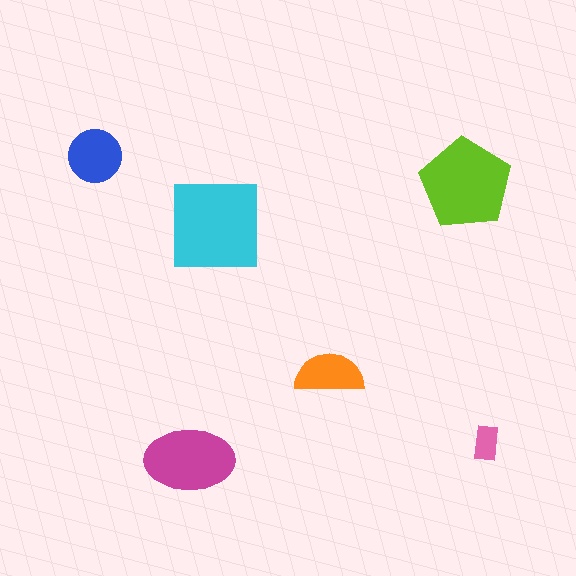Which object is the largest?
The cyan square.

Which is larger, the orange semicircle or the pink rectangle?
The orange semicircle.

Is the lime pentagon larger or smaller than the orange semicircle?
Larger.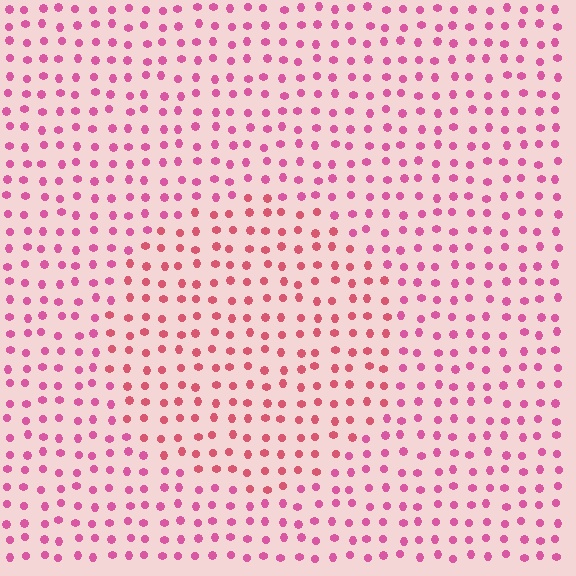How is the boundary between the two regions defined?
The boundary is defined purely by a slight shift in hue (about 24 degrees). Spacing, size, and orientation are identical on both sides.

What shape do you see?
I see a circle.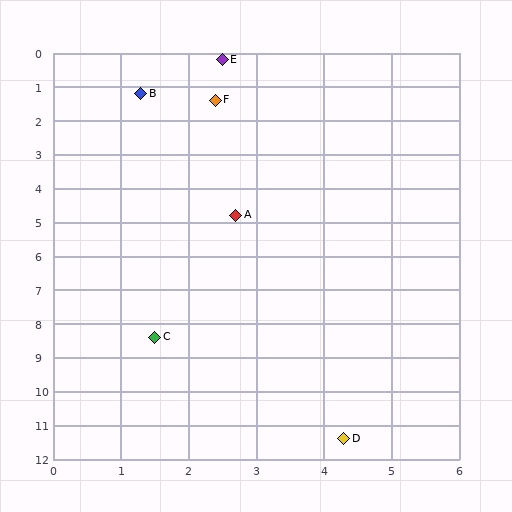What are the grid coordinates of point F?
Point F is at approximately (2.4, 1.4).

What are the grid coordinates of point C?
Point C is at approximately (1.5, 8.4).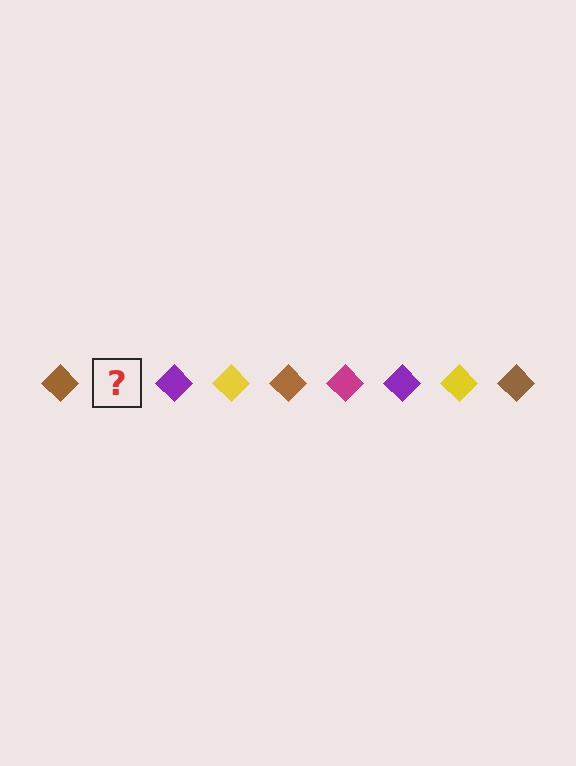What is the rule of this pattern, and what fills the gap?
The rule is that the pattern cycles through brown, magenta, purple, yellow diamonds. The gap should be filled with a magenta diamond.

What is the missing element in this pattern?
The missing element is a magenta diamond.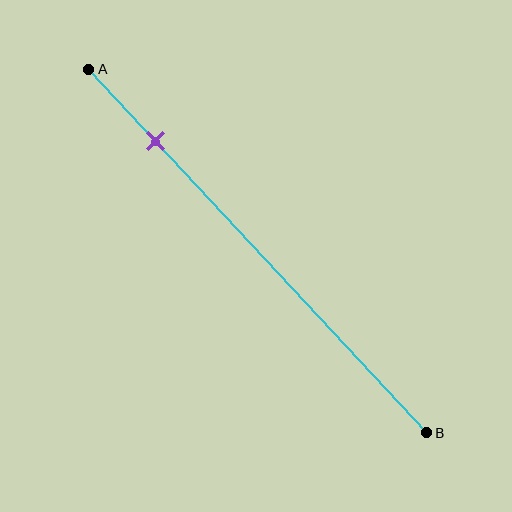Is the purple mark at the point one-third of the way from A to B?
No, the mark is at about 20% from A, not at the 33% one-third point.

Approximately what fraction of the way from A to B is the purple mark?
The purple mark is approximately 20% of the way from A to B.